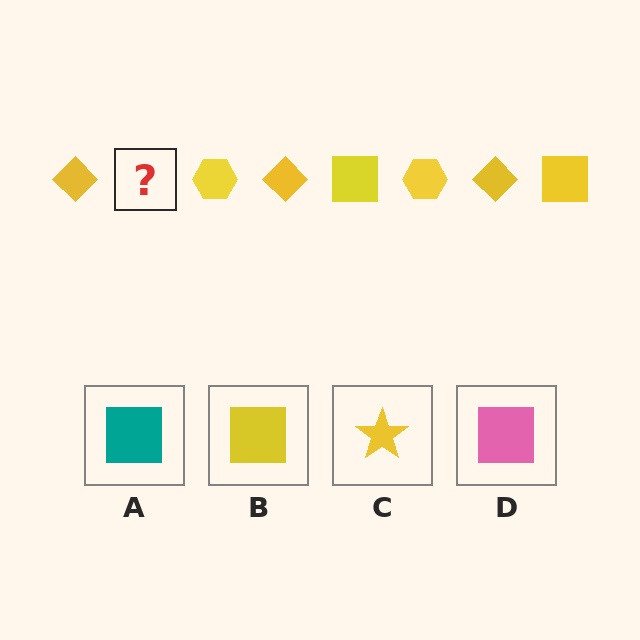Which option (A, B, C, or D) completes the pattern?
B.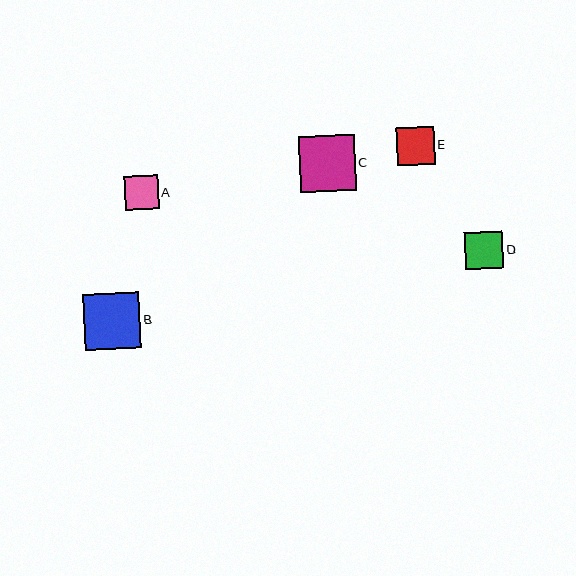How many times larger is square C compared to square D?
Square C is approximately 1.5 times the size of square D.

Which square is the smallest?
Square A is the smallest with a size of approximately 34 pixels.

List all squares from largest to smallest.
From largest to smallest: C, B, E, D, A.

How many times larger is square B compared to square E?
Square B is approximately 1.5 times the size of square E.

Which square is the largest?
Square C is the largest with a size of approximately 56 pixels.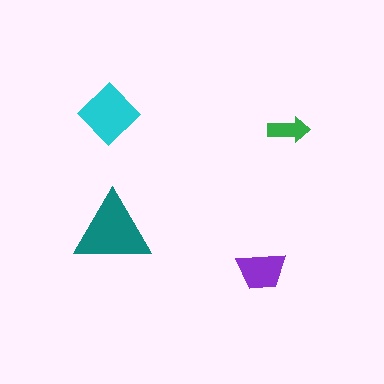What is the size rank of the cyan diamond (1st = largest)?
2nd.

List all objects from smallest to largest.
The green arrow, the purple trapezoid, the cyan diamond, the teal triangle.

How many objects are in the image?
There are 4 objects in the image.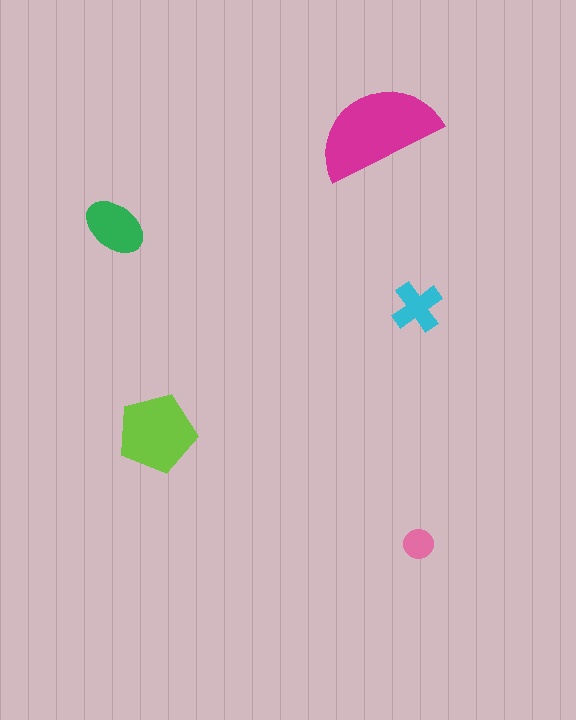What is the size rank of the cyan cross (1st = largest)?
4th.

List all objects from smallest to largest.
The pink circle, the cyan cross, the green ellipse, the lime pentagon, the magenta semicircle.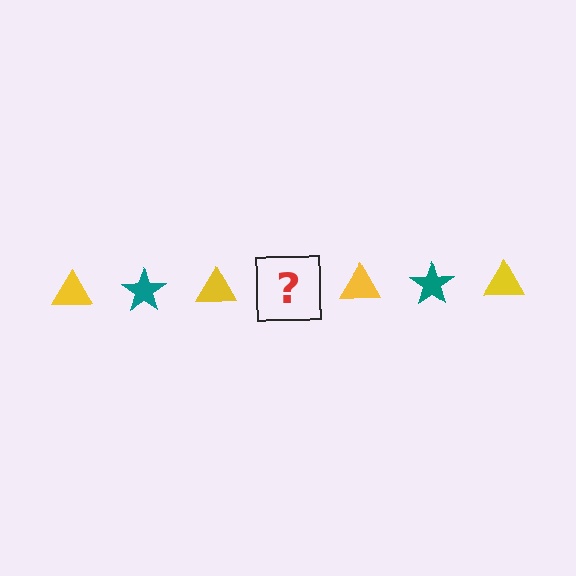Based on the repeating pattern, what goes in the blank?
The blank should be a teal star.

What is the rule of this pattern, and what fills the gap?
The rule is that the pattern alternates between yellow triangle and teal star. The gap should be filled with a teal star.